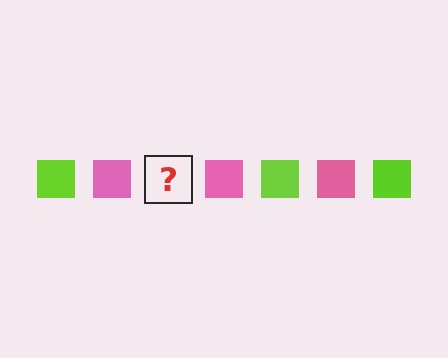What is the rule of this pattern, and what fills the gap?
The rule is that the pattern cycles through lime, pink squares. The gap should be filled with a lime square.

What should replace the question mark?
The question mark should be replaced with a lime square.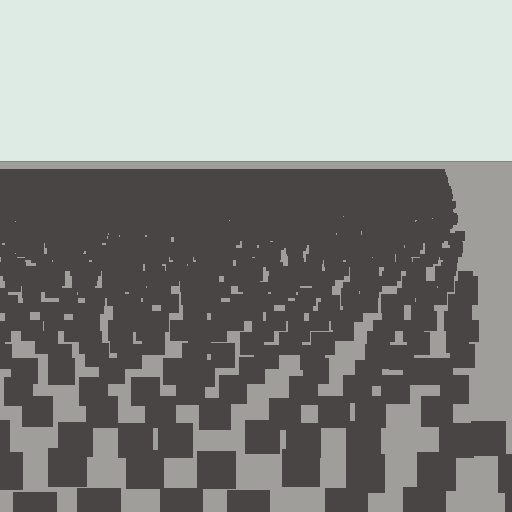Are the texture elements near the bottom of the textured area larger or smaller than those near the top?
Larger. Near the bottom, elements are closer to the viewer and appear at a bigger on-screen size.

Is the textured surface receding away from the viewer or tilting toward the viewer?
The surface is receding away from the viewer. Texture elements get smaller and denser toward the top.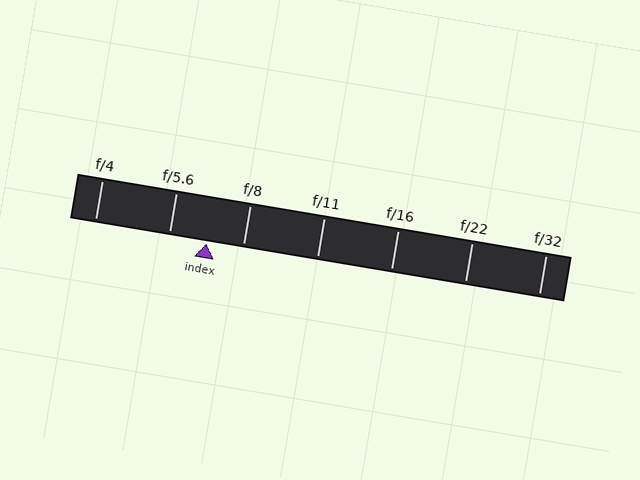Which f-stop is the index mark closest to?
The index mark is closest to f/8.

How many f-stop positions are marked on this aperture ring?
There are 7 f-stop positions marked.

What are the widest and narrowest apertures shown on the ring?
The widest aperture shown is f/4 and the narrowest is f/32.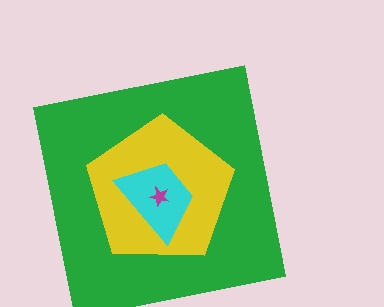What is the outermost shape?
The green square.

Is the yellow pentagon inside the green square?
Yes.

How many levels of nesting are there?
4.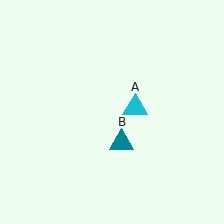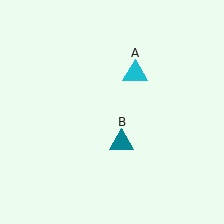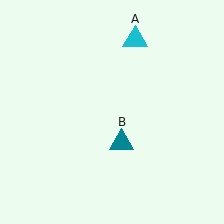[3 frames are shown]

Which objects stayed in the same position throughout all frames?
Teal triangle (object B) remained stationary.